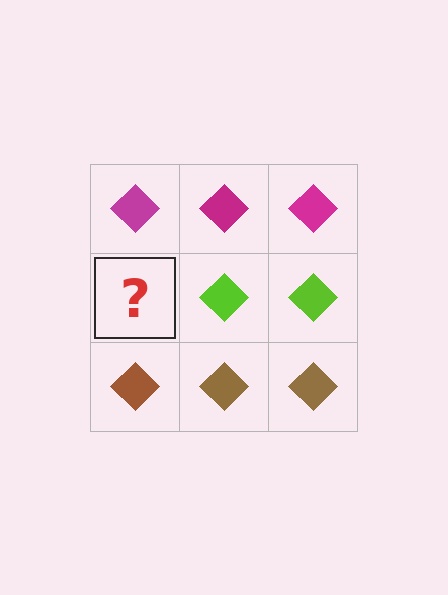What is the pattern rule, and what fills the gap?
The rule is that each row has a consistent color. The gap should be filled with a lime diamond.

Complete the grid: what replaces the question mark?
The question mark should be replaced with a lime diamond.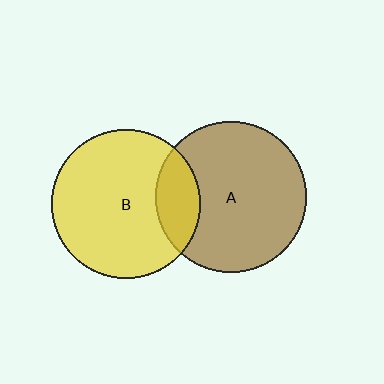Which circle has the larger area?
Circle A (brown).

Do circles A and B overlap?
Yes.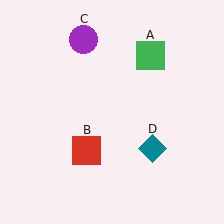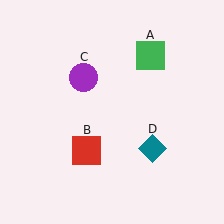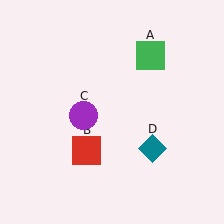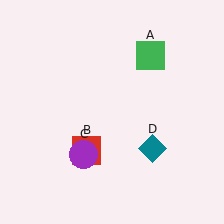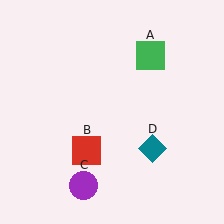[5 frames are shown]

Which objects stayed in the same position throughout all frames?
Green square (object A) and red square (object B) and teal diamond (object D) remained stationary.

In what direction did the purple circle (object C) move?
The purple circle (object C) moved down.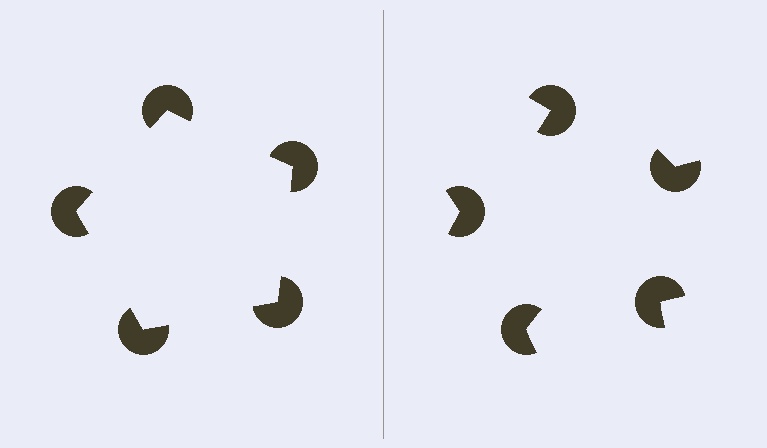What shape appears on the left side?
An illusory pentagon.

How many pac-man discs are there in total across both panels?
10 — 5 on each side.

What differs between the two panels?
The pac-man discs are positioned identically on both sides; only the wedge orientations differ. On the left they align to a pentagon; on the right they are misaligned.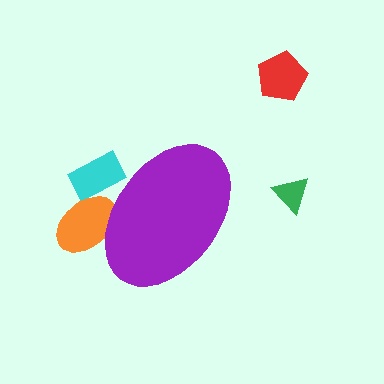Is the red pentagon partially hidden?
No, the red pentagon is fully visible.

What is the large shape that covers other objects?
A purple ellipse.